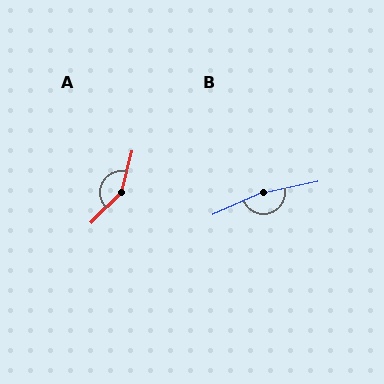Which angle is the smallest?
A, at approximately 148 degrees.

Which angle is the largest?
B, at approximately 168 degrees.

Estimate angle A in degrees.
Approximately 148 degrees.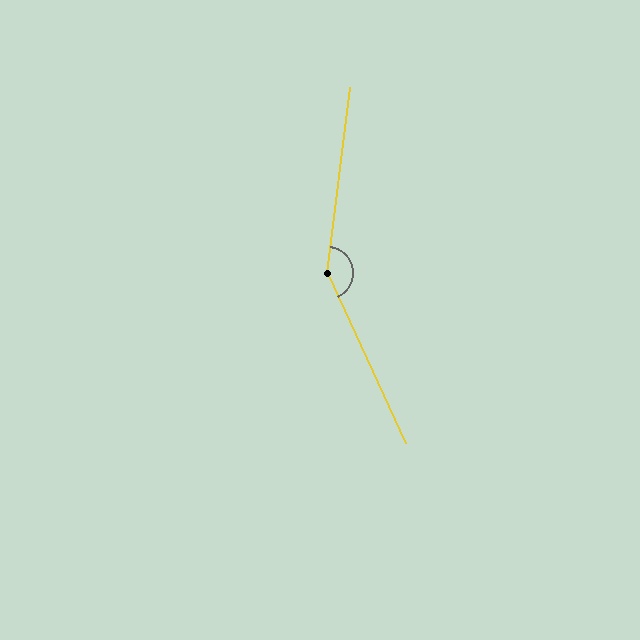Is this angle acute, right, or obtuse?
It is obtuse.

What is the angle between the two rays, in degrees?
Approximately 148 degrees.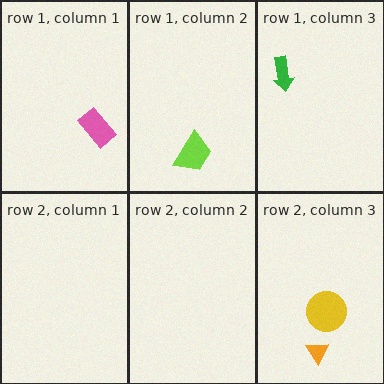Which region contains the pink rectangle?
The row 1, column 1 region.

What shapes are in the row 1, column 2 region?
The lime trapezoid.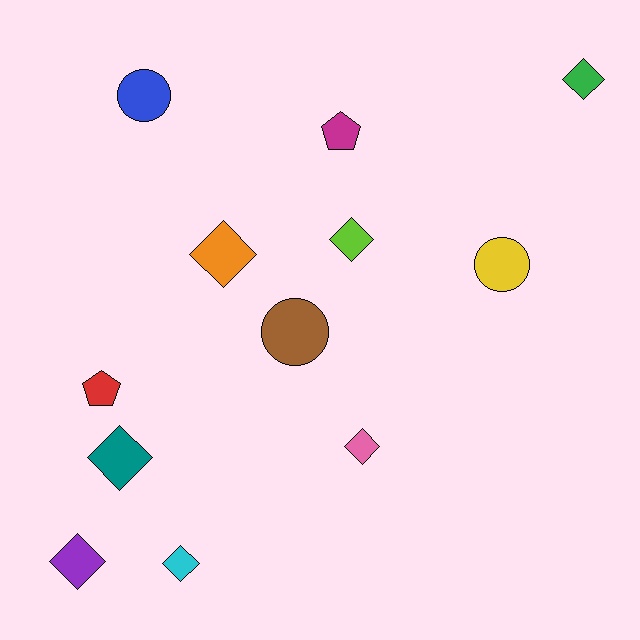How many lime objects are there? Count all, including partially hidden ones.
There is 1 lime object.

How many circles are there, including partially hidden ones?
There are 3 circles.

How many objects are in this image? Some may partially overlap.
There are 12 objects.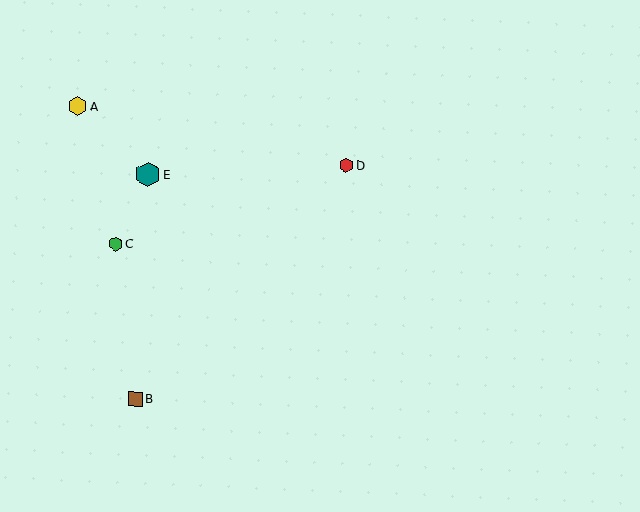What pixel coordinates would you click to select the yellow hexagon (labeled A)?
Click at (78, 106) to select the yellow hexagon A.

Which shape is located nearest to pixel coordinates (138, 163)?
The teal hexagon (labeled E) at (148, 174) is nearest to that location.